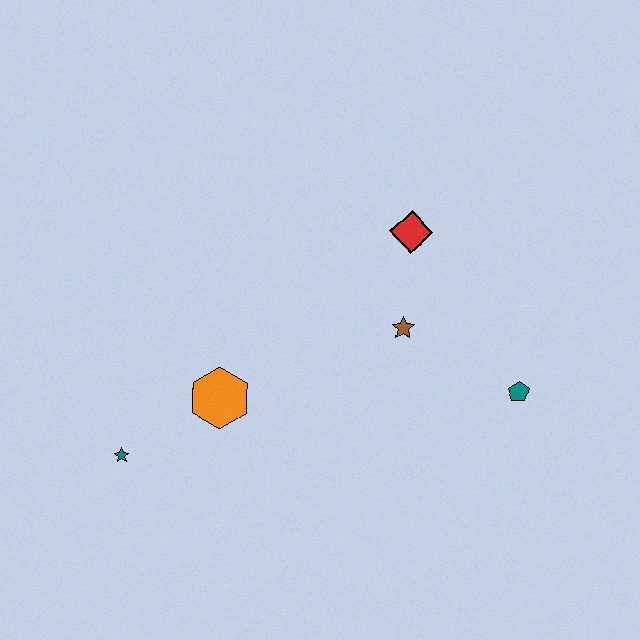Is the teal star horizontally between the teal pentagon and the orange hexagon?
No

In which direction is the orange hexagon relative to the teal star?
The orange hexagon is to the right of the teal star.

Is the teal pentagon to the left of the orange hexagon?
No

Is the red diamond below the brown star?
No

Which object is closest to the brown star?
The red diamond is closest to the brown star.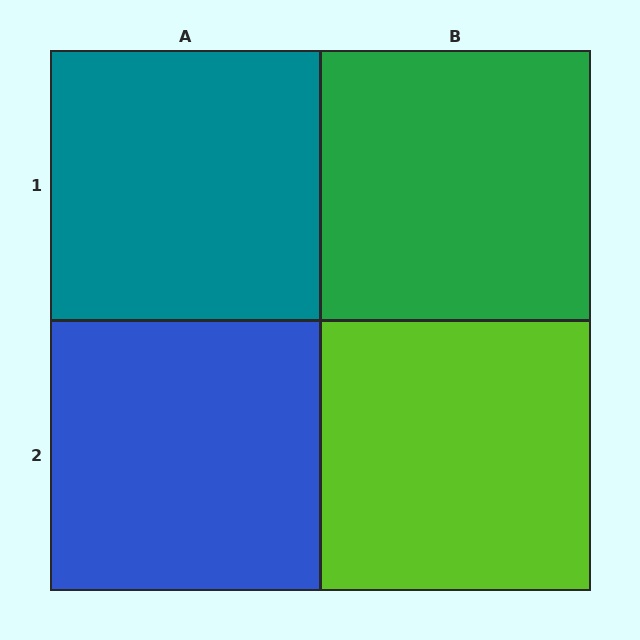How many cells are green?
1 cell is green.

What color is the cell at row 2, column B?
Lime.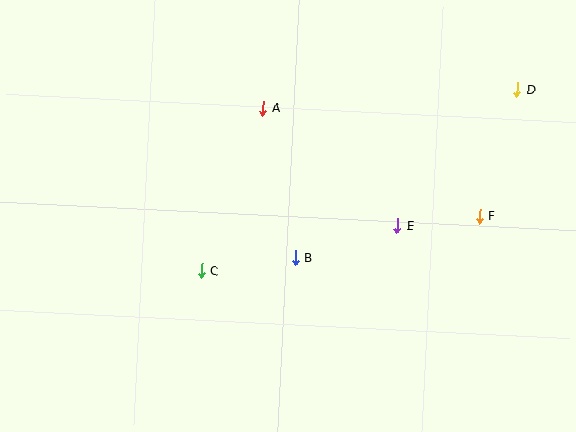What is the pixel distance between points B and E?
The distance between B and E is 107 pixels.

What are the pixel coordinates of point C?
Point C is at (201, 270).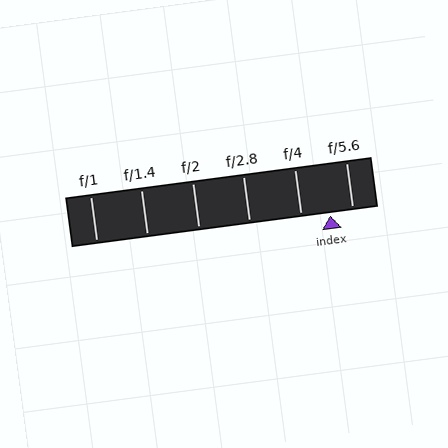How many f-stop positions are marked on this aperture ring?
There are 6 f-stop positions marked.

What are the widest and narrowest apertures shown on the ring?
The widest aperture shown is f/1 and the narrowest is f/5.6.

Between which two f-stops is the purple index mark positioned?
The index mark is between f/4 and f/5.6.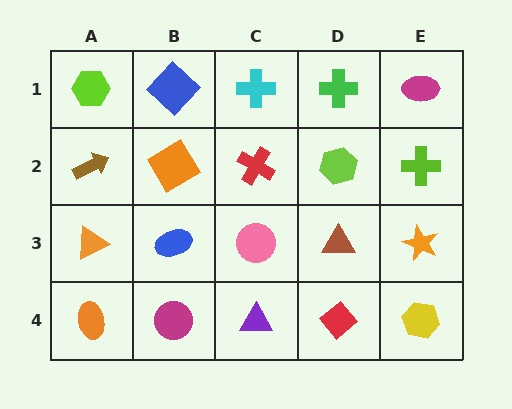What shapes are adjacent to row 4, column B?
A blue ellipse (row 3, column B), an orange ellipse (row 4, column A), a purple triangle (row 4, column C).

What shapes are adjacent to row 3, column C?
A red cross (row 2, column C), a purple triangle (row 4, column C), a blue ellipse (row 3, column B), a brown triangle (row 3, column D).